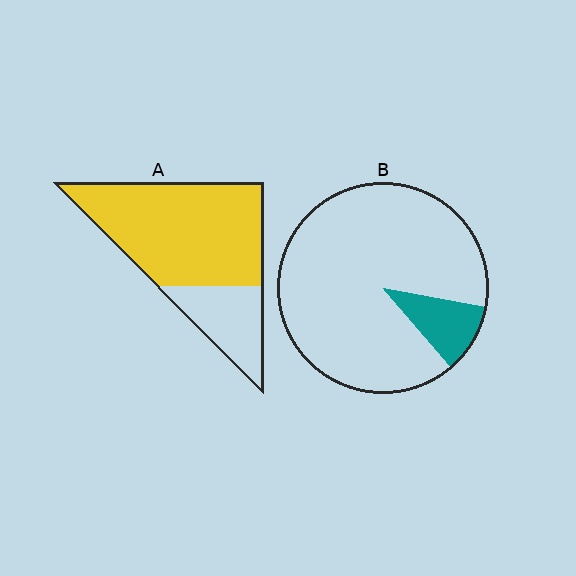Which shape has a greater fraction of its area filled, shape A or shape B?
Shape A.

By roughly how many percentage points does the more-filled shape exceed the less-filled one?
By roughly 65 percentage points (A over B).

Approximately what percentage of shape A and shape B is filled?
A is approximately 75% and B is approximately 10%.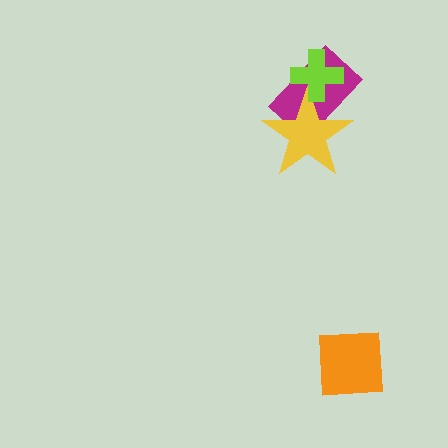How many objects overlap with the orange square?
0 objects overlap with the orange square.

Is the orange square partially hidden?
No, no other shape covers it.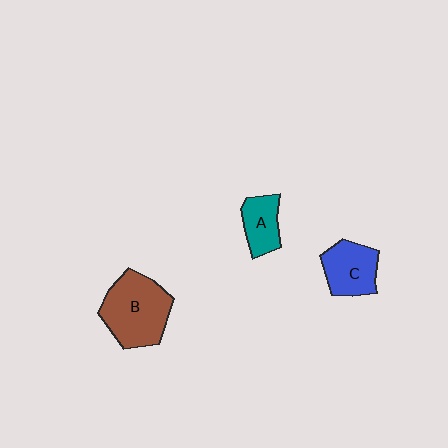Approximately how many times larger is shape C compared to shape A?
Approximately 1.3 times.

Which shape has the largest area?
Shape B (brown).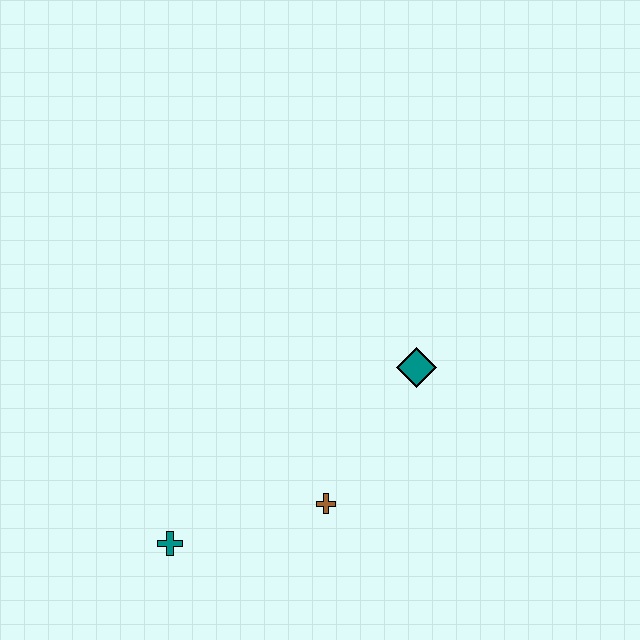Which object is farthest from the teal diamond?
The teal cross is farthest from the teal diamond.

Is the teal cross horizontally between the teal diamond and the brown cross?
No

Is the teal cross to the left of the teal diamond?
Yes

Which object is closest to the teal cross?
The brown cross is closest to the teal cross.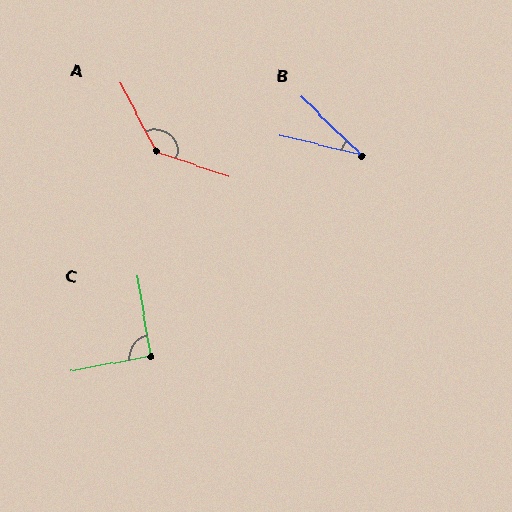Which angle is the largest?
A, at approximately 136 degrees.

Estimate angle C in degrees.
Approximately 92 degrees.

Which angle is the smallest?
B, at approximately 31 degrees.